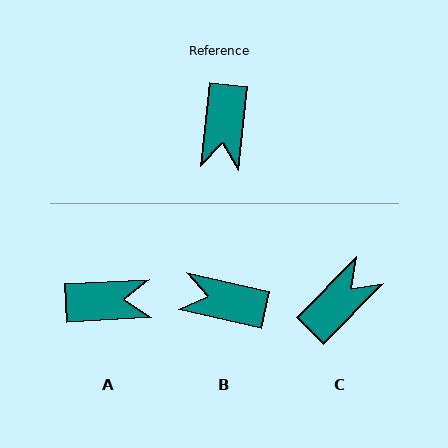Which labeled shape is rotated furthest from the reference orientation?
C, about 142 degrees away.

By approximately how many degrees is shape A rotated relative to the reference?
Approximately 99 degrees counter-clockwise.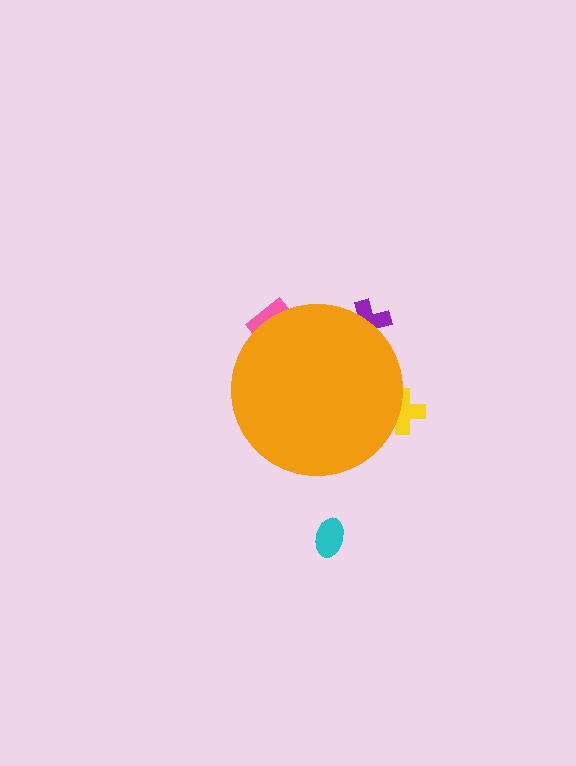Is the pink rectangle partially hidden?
Yes, the pink rectangle is partially hidden behind the orange circle.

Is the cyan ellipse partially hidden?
No, the cyan ellipse is fully visible.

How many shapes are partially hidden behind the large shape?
3 shapes are partially hidden.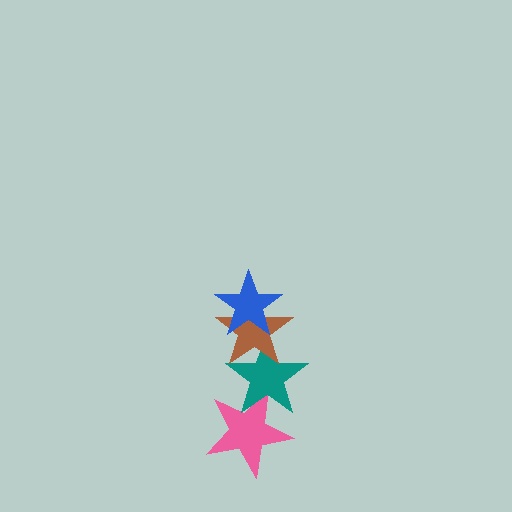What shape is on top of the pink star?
The teal star is on top of the pink star.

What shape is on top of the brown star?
The blue star is on top of the brown star.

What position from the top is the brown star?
The brown star is 2nd from the top.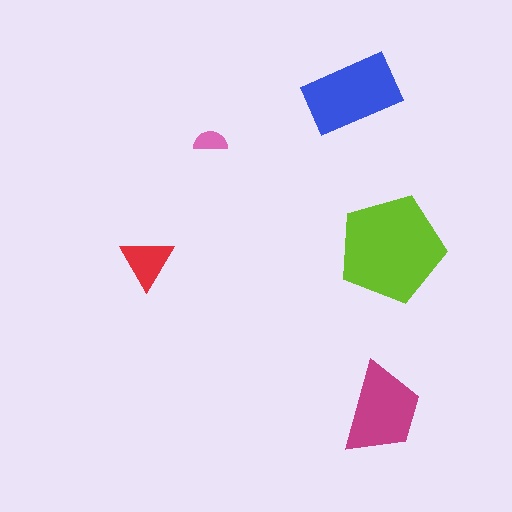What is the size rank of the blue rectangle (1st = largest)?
2nd.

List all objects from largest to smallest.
The lime pentagon, the blue rectangle, the magenta trapezoid, the red triangle, the pink semicircle.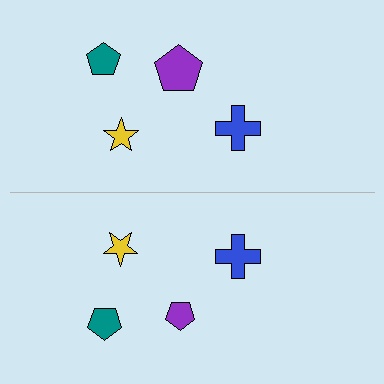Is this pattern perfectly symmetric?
No, the pattern is not perfectly symmetric. The purple pentagon on the bottom side has a different size than its mirror counterpart.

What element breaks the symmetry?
The purple pentagon on the bottom side has a different size than its mirror counterpart.